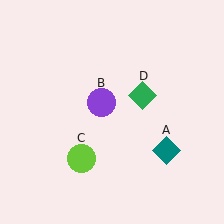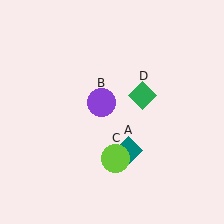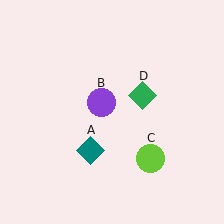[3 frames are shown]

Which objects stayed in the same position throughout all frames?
Purple circle (object B) and green diamond (object D) remained stationary.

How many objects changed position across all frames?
2 objects changed position: teal diamond (object A), lime circle (object C).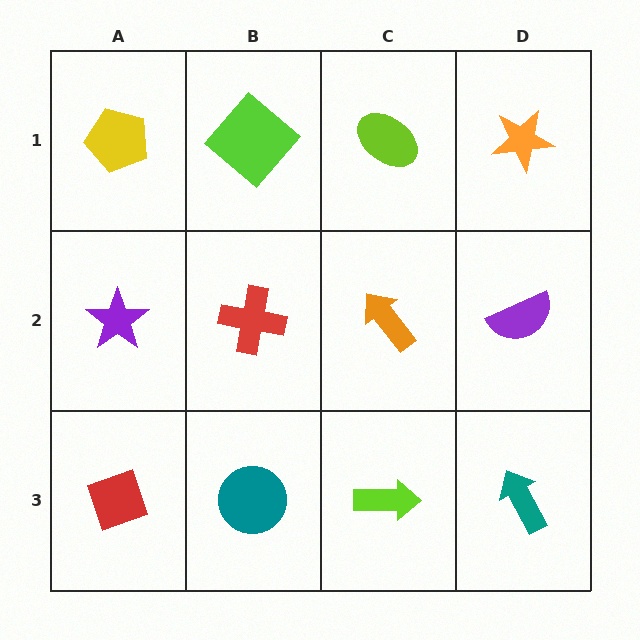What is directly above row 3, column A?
A purple star.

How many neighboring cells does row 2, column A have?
3.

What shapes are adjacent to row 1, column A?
A purple star (row 2, column A), a lime diamond (row 1, column B).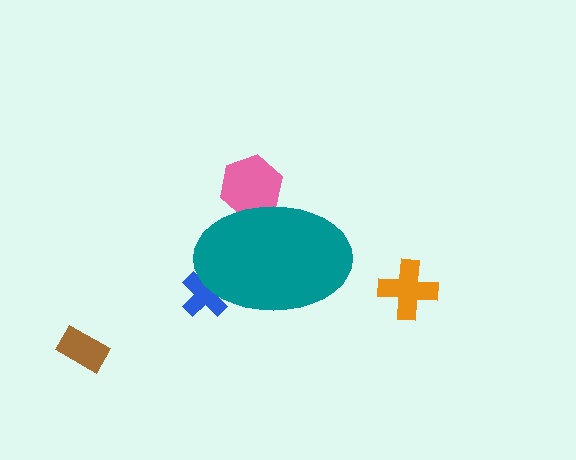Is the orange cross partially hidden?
No, the orange cross is fully visible.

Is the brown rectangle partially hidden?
No, the brown rectangle is fully visible.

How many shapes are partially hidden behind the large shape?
2 shapes are partially hidden.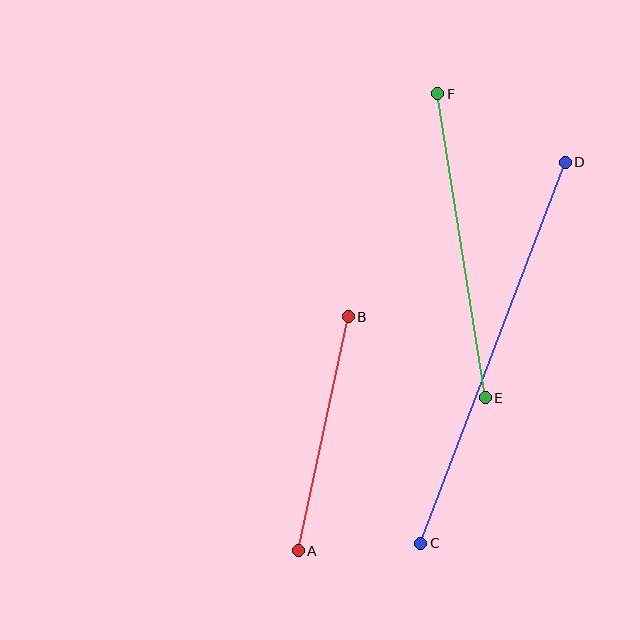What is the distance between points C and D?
The distance is approximately 408 pixels.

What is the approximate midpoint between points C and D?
The midpoint is at approximately (493, 353) pixels.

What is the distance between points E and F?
The distance is approximately 308 pixels.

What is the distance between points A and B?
The distance is approximately 240 pixels.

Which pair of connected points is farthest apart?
Points C and D are farthest apart.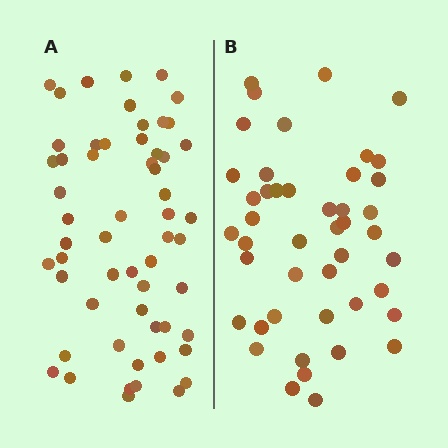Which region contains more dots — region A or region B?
Region A (the left region) has more dots.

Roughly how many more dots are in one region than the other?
Region A has roughly 12 or so more dots than region B.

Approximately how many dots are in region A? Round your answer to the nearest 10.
About 60 dots. (The exact count is 57, which rounds to 60.)